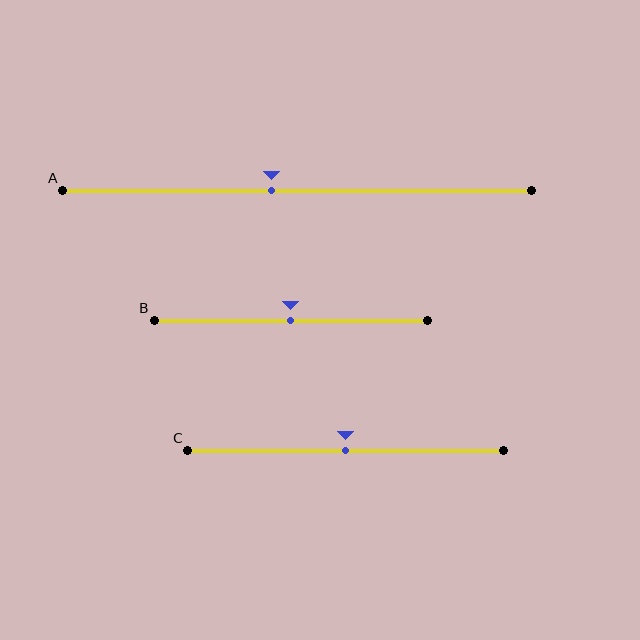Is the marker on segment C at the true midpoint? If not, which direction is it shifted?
Yes, the marker on segment C is at the true midpoint.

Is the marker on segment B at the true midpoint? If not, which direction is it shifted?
Yes, the marker on segment B is at the true midpoint.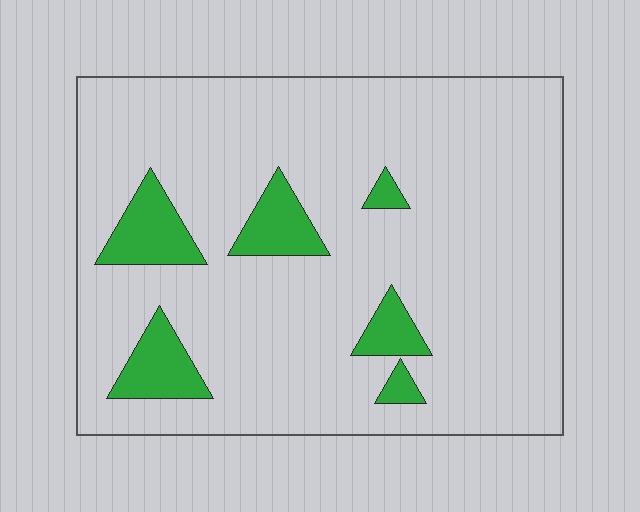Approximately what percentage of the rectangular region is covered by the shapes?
Approximately 10%.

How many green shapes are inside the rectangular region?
6.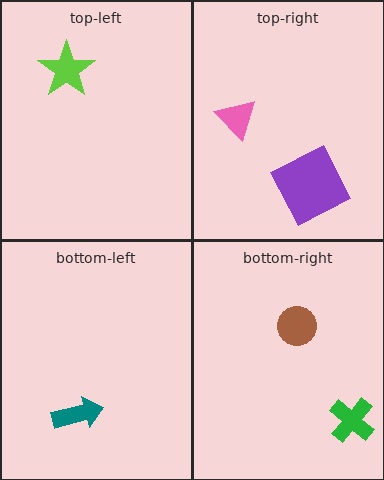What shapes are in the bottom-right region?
The brown circle, the green cross.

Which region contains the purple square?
The top-right region.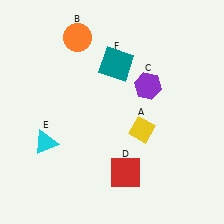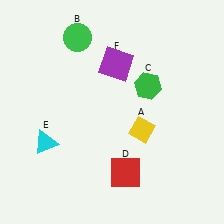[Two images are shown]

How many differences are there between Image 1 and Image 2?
There are 3 differences between the two images.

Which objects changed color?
B changed from orange to green. C changed from purple to green. F changed from teal to purple.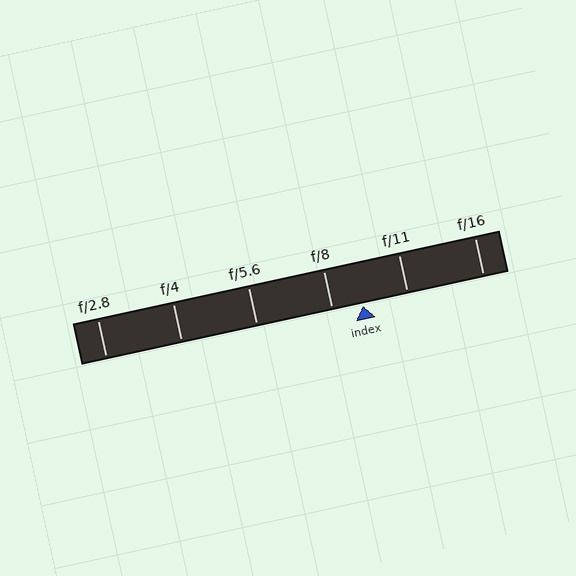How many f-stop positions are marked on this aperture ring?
There are 6 f-stop positions marked.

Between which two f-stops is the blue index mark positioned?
The index mark is between f/8 and f/11.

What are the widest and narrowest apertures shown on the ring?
The widest aperture shown is f/2.8 and the narrowest is f/16.